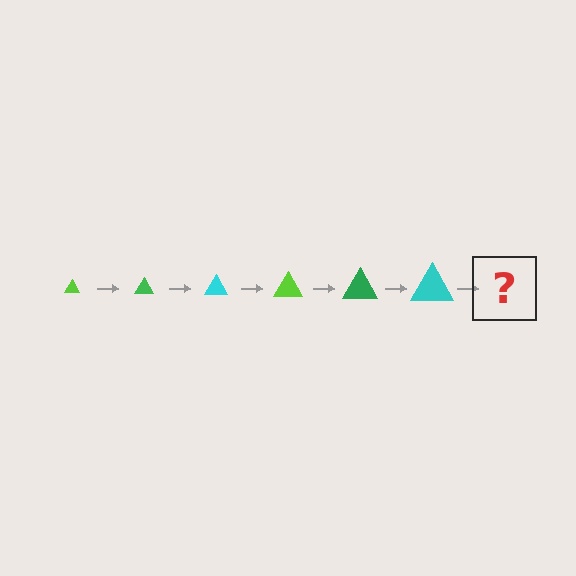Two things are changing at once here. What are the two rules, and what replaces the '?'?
The two rules are that the triangle grows larger each step and the color cycles through lime, green, and cyan. The '?' should be a lime triangle, larger than the previous one.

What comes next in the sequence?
The next element should be a lime triangle, larger than the previous one.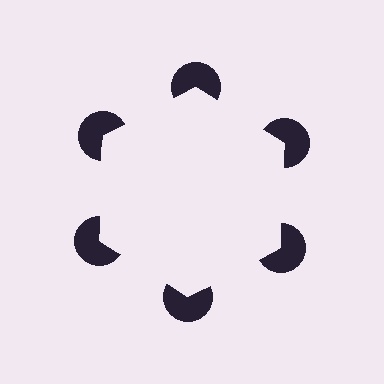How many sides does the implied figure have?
6 sides.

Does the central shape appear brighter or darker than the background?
It typically appears slightly brighter than the background, even though no actual brightness change is drawn.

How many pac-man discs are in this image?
There are 6 — one at each vertex of the illusory hexagon.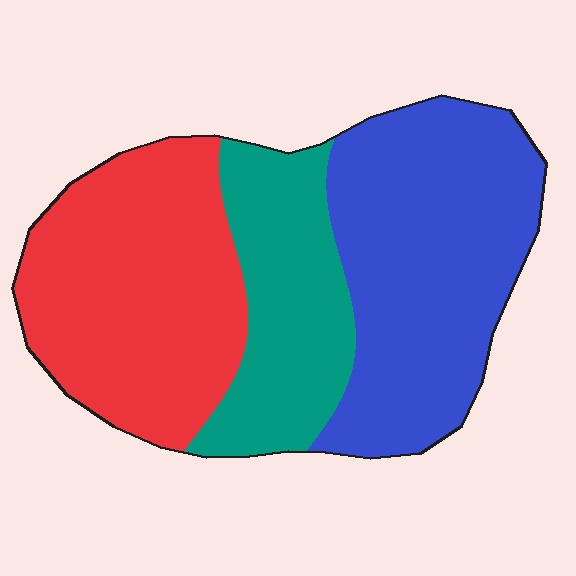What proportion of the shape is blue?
Blue covers roughly 40% of the shape.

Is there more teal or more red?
Red.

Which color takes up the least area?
Teal, at roughly 25%.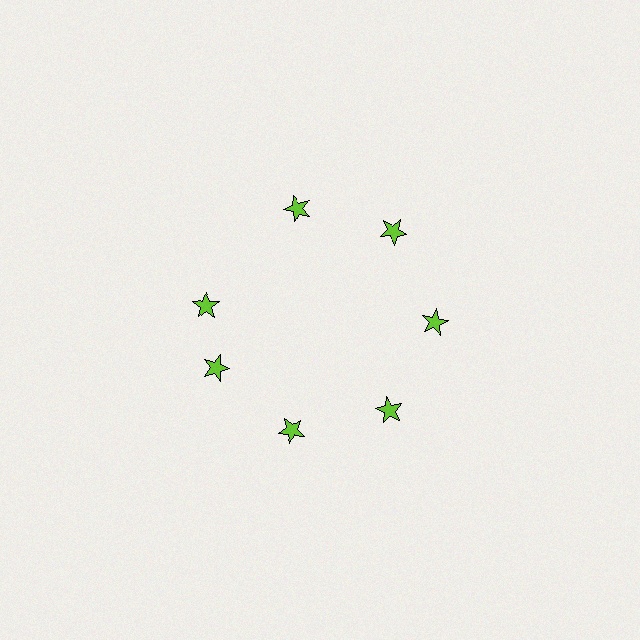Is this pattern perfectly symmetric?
No. The 7 lime stars are arranged in a ring, but one element near the 10 o'clock position is rotated out of alignment along the ring, breaking the 7-fold rotational symmetry.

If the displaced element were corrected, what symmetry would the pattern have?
It would have 7-fold rotational symmetry — the pattern would map onto itself every 51 degrees.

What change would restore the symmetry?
The symmetry would be restored by rotating it back into even spacing with its neighbors so that all 7 stars sit at equal angles and equal distance from the center.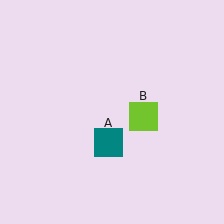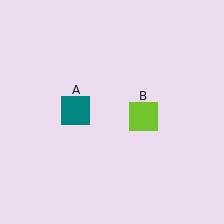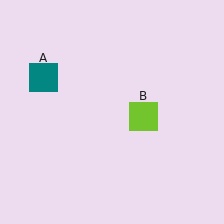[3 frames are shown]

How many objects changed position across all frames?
1 object changed position: teal square (object A).